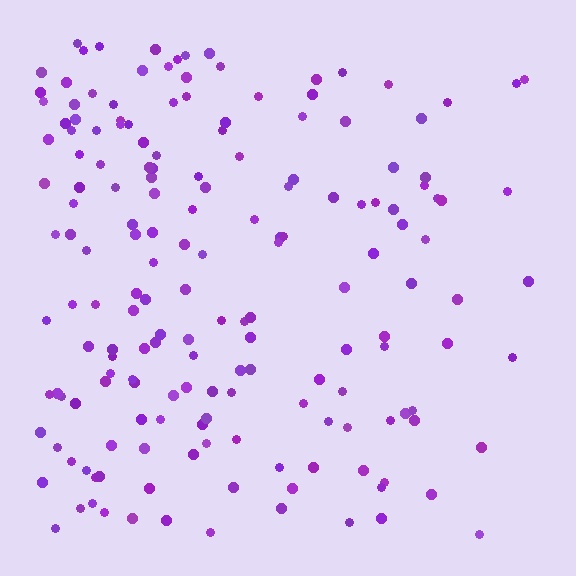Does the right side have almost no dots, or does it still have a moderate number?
Still a moderate number, just noticeably fewer than the left.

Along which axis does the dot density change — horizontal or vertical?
Horizontal.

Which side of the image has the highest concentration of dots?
The left.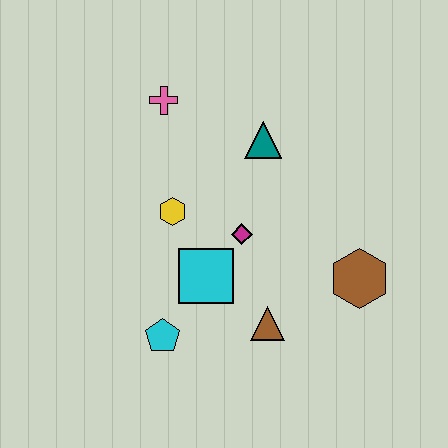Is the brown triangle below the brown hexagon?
Yes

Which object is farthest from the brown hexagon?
The pink cross is farthest from the brown hexagon.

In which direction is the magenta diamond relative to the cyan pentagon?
The magenta diamond is above the cyan pentagon.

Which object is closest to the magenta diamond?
The cyan square is closest to the magenta diamond.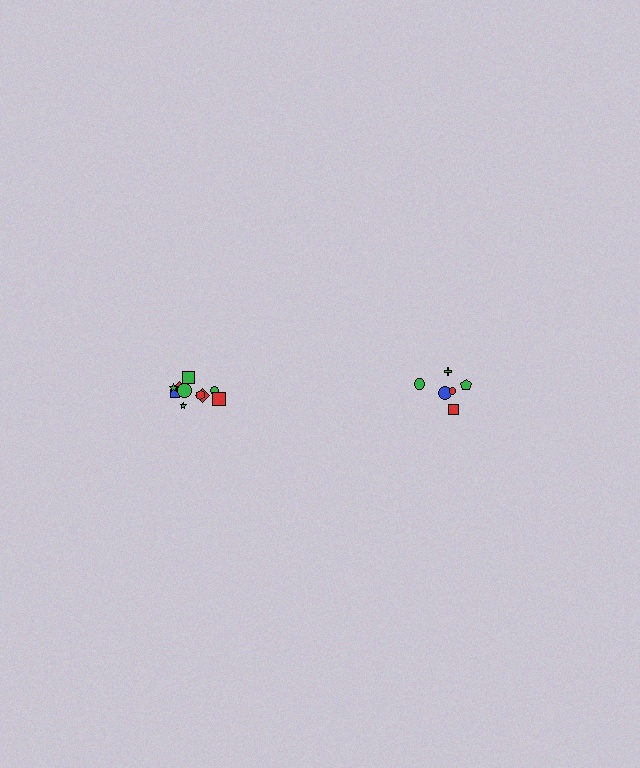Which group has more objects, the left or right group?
The left group.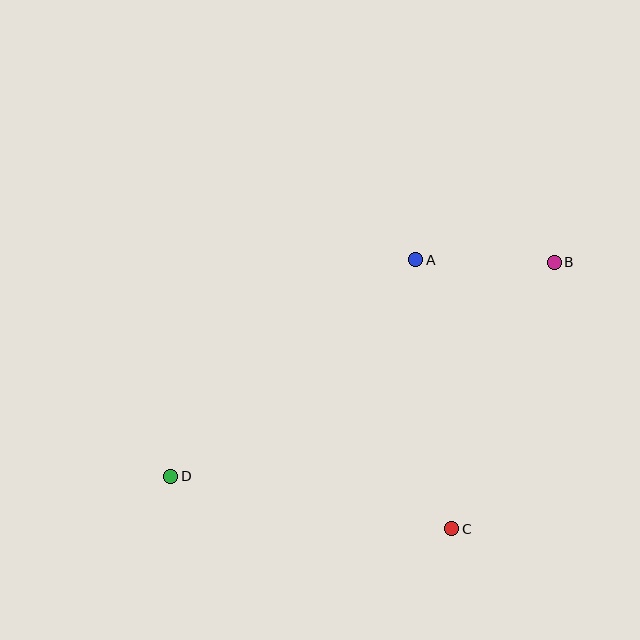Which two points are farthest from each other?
Points B and D are farthest from each other.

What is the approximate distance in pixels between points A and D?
The distance between A and D is approximately 327 pixels.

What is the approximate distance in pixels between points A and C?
The distance between A and C is approximately 272 pixels.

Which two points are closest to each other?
Points A and B are closest to each other.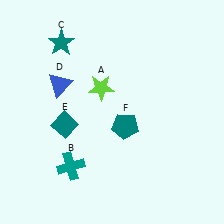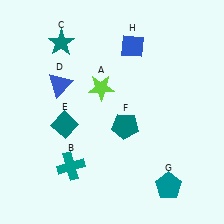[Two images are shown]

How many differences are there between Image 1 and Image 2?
There are 2 differences between the two images.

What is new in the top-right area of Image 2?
A blue diamond (H) was added in the top-right area of Image 2.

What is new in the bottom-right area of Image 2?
A teal pentagon (G) was added in the bottom-right area of Image 2.